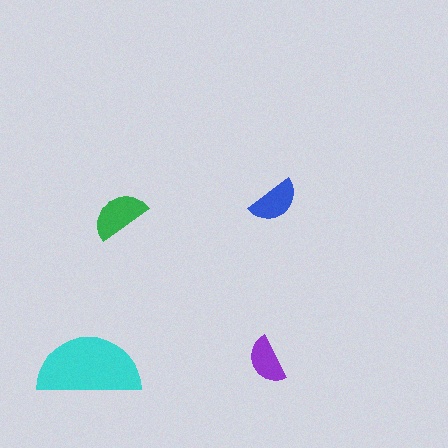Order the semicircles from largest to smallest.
the cyan one, the green one, the blue one, the purple one.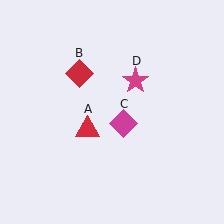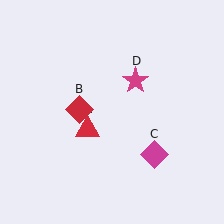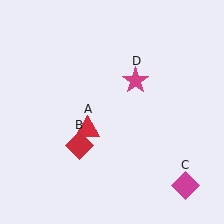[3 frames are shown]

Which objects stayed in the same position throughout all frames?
Red triangle (object A) and magenta star (object D) remained stationary.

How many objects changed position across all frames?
2 objects changed position: red diamond (object B), magenta diamond (object C).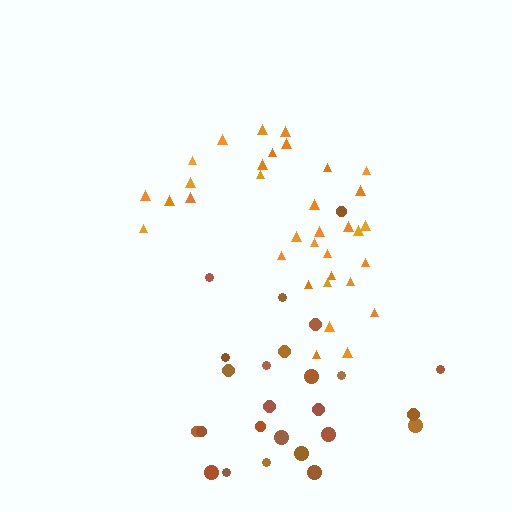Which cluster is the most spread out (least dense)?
Brown.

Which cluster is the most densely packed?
Orange.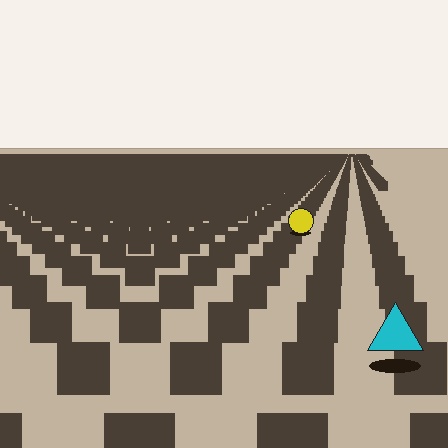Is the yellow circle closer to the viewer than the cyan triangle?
No. The cyan triangle is closer — you can tell from the texture gradient: the ground texture is coarser near it.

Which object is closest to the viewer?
The cyan triangle is closest. The texture marks near it are larger and more spread out.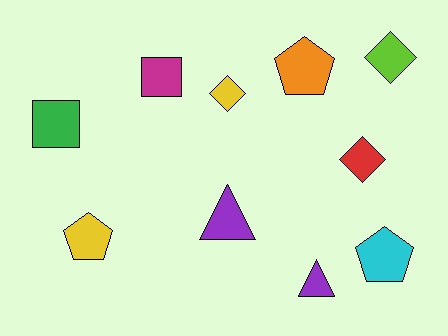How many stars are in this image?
There are no stars.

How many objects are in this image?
There are 10 objects.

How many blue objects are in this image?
There are no blue objects.